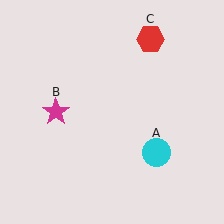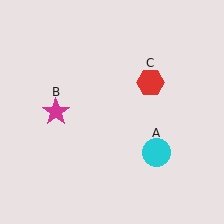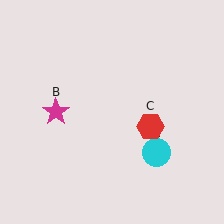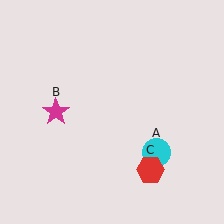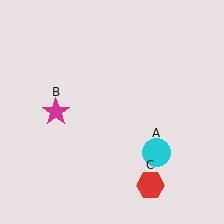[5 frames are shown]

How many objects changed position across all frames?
1 object changed position: red hexagon (object C).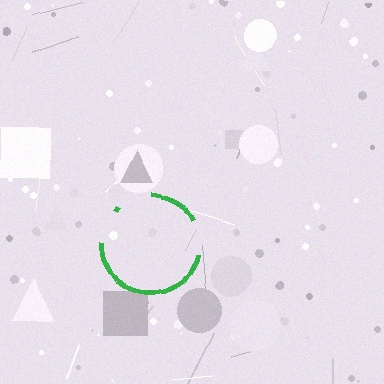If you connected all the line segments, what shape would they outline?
They would outline a circle.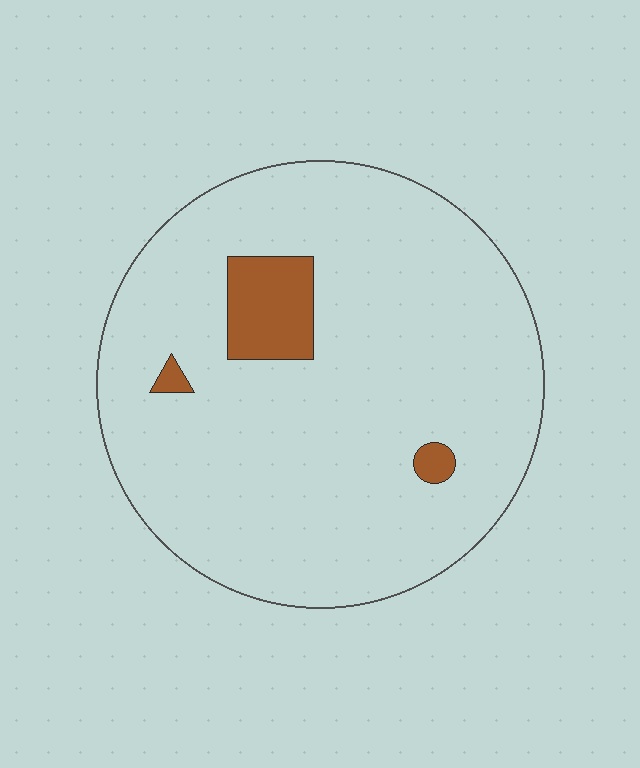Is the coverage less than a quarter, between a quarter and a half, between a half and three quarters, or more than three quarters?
Less than a quarter.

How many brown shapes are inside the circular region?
3.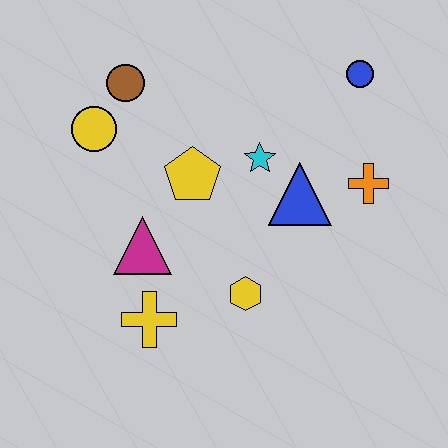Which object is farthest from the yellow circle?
The orange cross is farthest from the yellow circle.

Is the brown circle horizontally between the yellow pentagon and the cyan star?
No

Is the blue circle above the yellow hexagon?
Yes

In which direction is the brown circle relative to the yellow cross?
The brown circle is above the yellow cross.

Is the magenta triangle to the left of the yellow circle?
No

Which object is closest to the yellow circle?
The brown circle is closest to the yellow circle.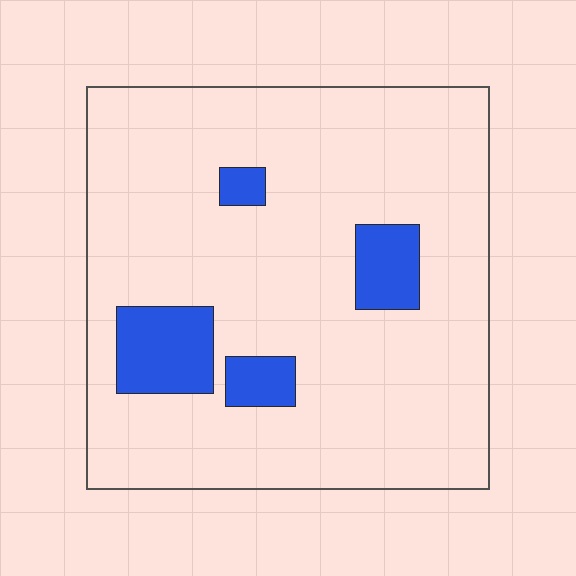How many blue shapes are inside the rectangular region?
4.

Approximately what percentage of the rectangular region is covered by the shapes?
Approximately 10%.